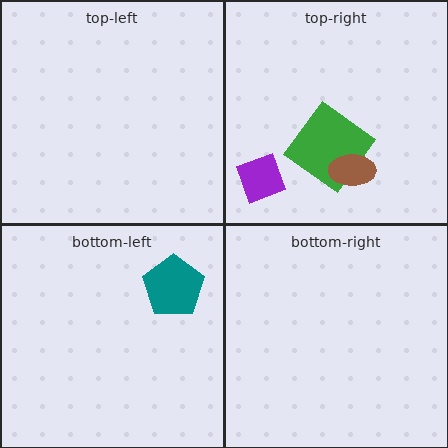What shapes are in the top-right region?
The green diamond, the brown ellipse, the purple diamond.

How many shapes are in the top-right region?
3.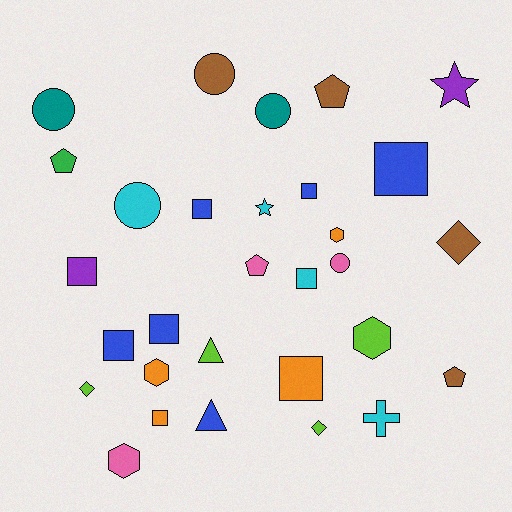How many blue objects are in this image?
There are 6 blue objects.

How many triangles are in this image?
There are 2 triangles.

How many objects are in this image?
There are 30 objects.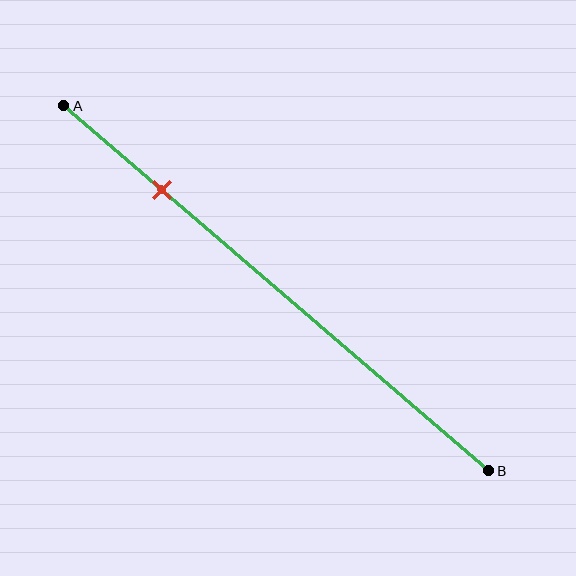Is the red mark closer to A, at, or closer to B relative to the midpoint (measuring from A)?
The red mark is closer to point A than the midpoint of segment AB.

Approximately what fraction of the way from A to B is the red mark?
The red mark is approximately 25% of the way from A to B.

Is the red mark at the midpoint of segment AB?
No, the mark is at about 25% from A, not at the 50% midpoint.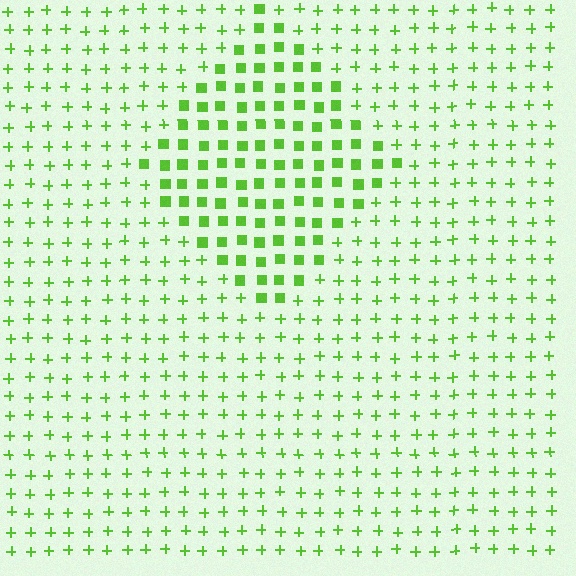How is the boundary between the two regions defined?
The boundary is defined by a change in element shape: squares inside vs. plus signs outside. All elements share the same color and spacing.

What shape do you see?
I see a diamond.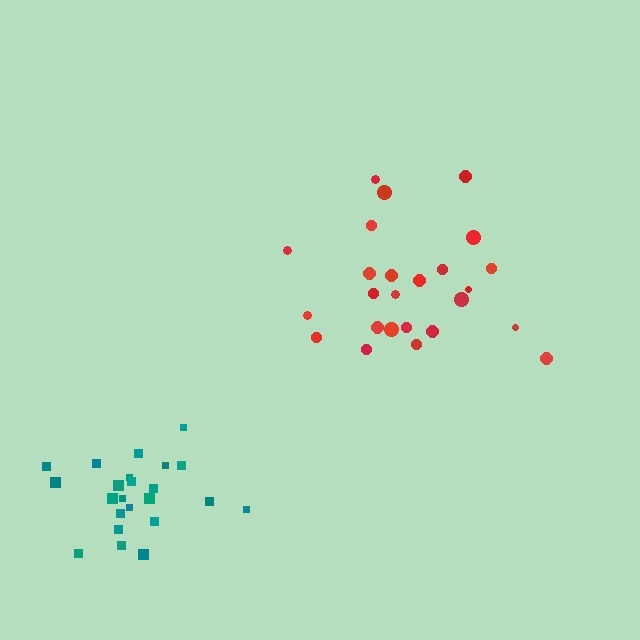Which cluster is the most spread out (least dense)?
Red.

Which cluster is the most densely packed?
Teal.